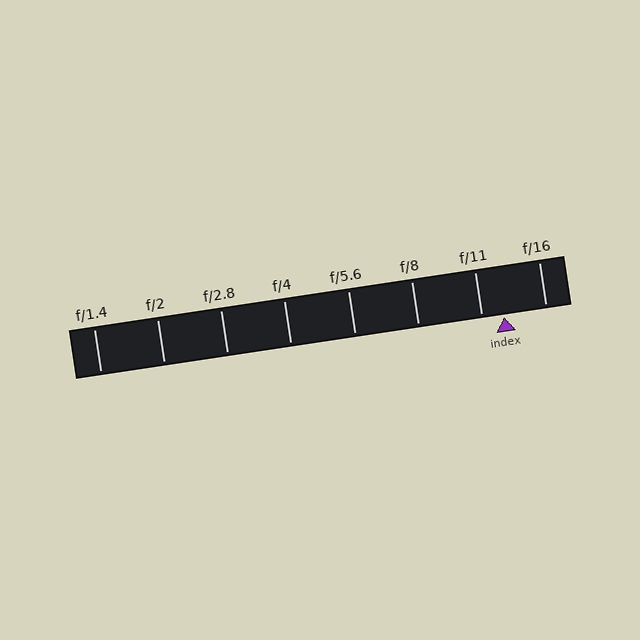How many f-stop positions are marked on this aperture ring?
There are 8 f-stop positions marked.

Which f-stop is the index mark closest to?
The index mark is closest to f/11.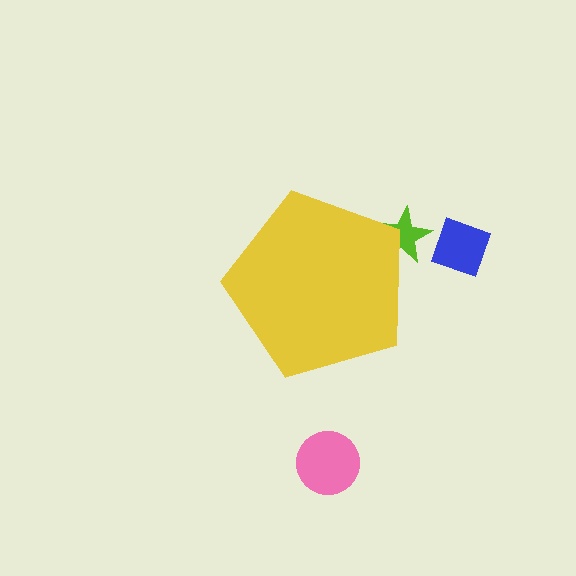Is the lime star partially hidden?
Yes, the lime star is partially hidden behind the yellow pentagon.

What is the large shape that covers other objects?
A yellow pentagon.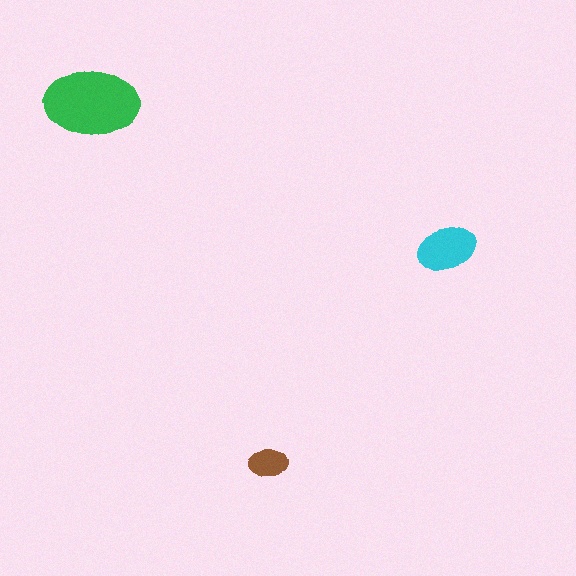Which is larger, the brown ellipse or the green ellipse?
The green one.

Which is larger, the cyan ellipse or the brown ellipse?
The cyan one.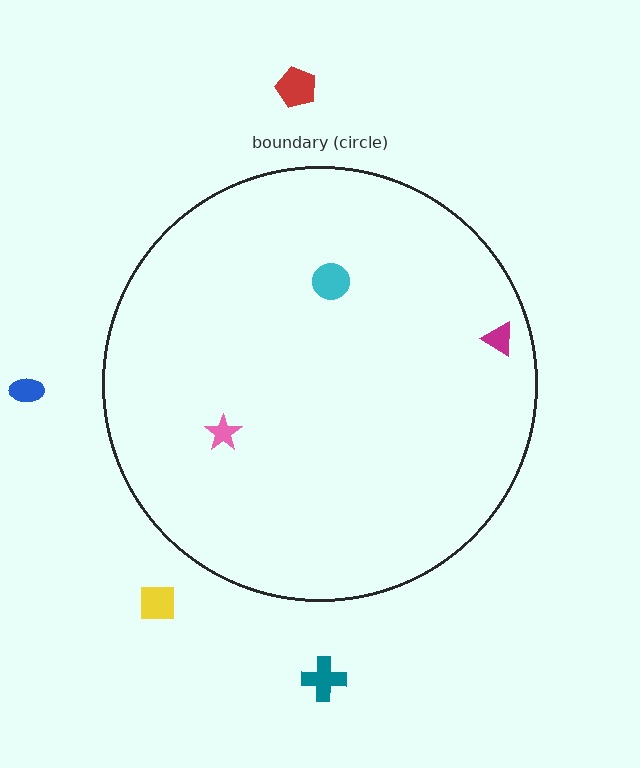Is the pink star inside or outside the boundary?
Inside.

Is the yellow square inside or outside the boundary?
Outside.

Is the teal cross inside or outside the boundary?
Outside.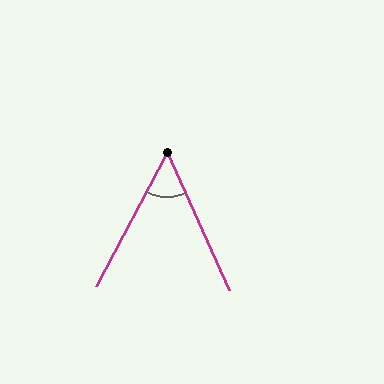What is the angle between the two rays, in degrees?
Approximately 52 degrees.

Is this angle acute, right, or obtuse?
It is acute.